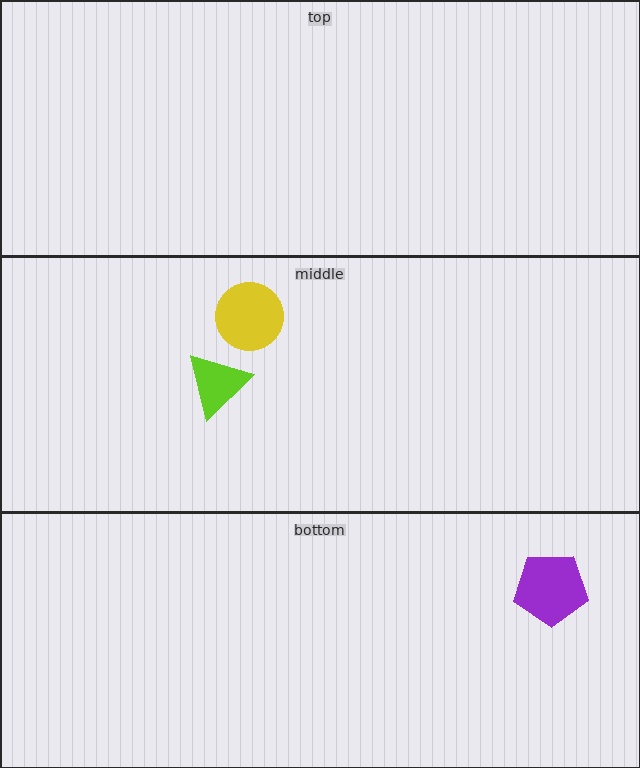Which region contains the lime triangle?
The middle region.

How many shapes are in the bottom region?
1.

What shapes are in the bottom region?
The purple pentagon.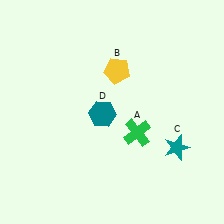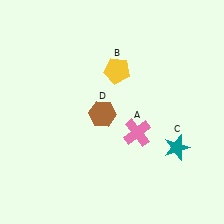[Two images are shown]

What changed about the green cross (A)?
In Image 1, A is green. In Image 2, it changed to pink.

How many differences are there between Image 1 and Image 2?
There are 2 differences between the two images.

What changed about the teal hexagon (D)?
In Image 1, D is teal. In Image 2, it changed to brown.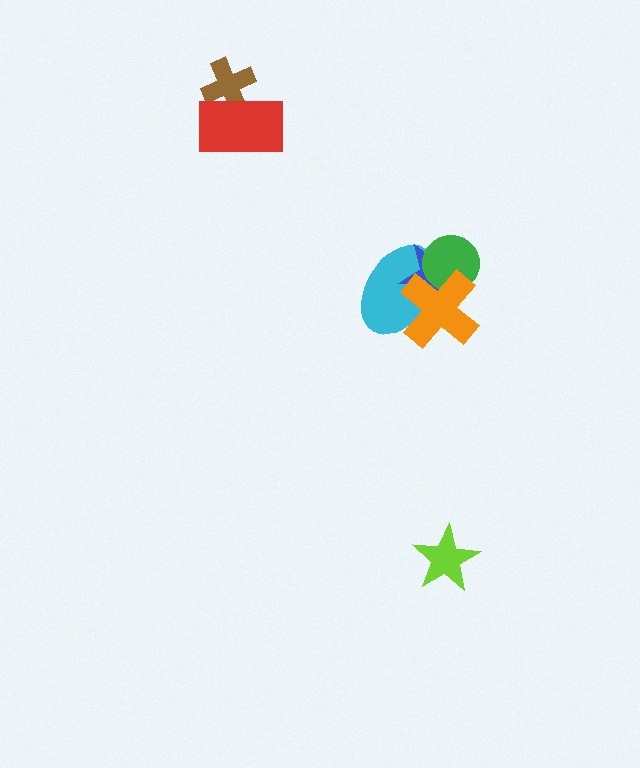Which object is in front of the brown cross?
The red rectangle is in front of the brown cross.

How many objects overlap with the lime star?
0 objects overlap with the lime star.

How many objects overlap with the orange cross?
3 objects overlap with the orange cross.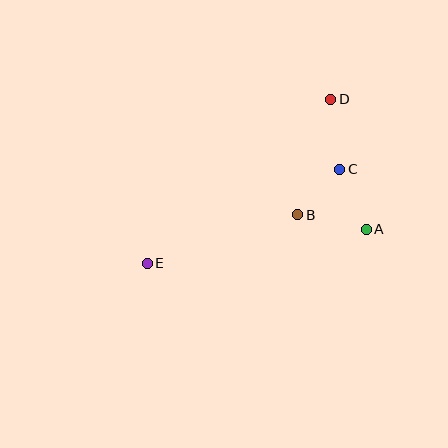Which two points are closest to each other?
Points B and C are closest to each other.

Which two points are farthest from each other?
Points D and E are farthest from each other.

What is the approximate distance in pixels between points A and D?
The distance between A and D is approximately 135 pixels.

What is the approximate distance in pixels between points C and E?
The distance between C and E is approximately 214 pixels.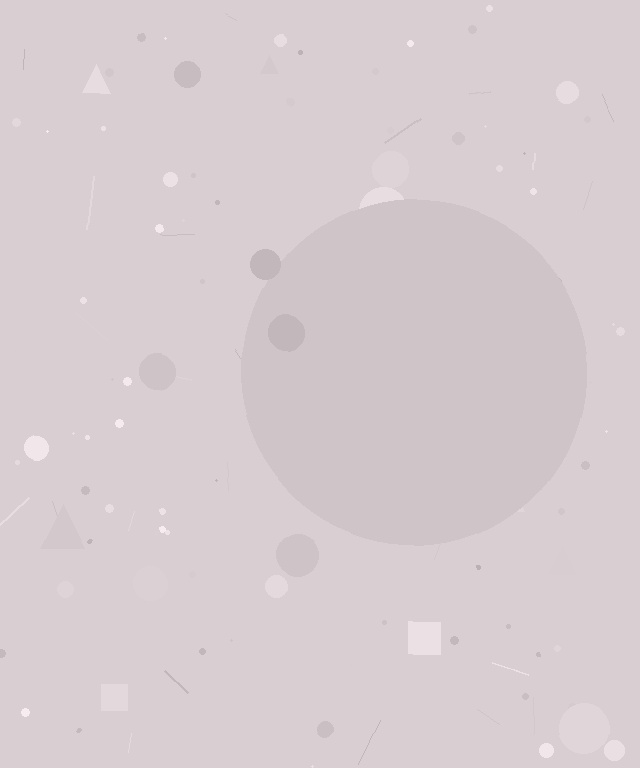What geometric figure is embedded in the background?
A circle is embedded in the background.